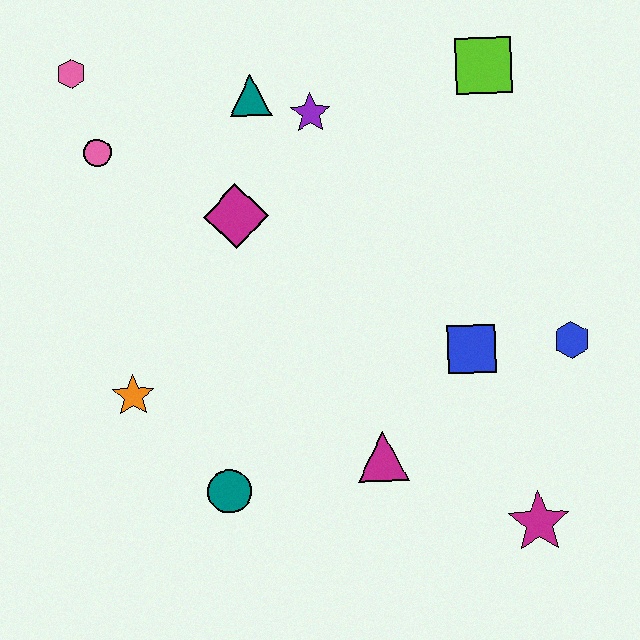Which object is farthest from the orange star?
The lime square is farthest from the orange star.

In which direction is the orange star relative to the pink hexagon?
The orange star is below the pink hexagon.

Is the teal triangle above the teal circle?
Yes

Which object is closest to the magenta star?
The magenta triangle is closest to the magenta star.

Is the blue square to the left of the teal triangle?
No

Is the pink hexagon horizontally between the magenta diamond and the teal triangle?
No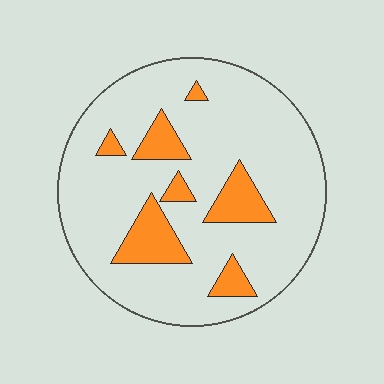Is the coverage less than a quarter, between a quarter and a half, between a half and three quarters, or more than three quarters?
Less than a quarter.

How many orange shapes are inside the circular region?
7.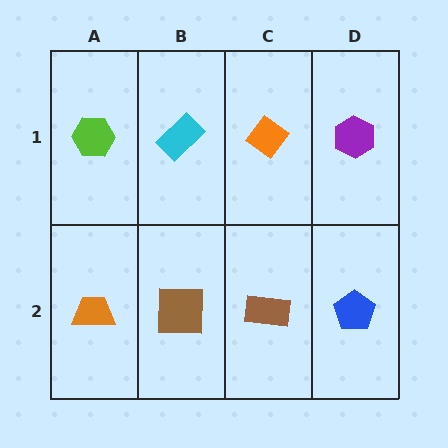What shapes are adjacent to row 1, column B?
A brown square (row 2, column B), a lime hexagon (row 1, column A), an orange diamond (row 1, column C).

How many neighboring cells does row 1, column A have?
2.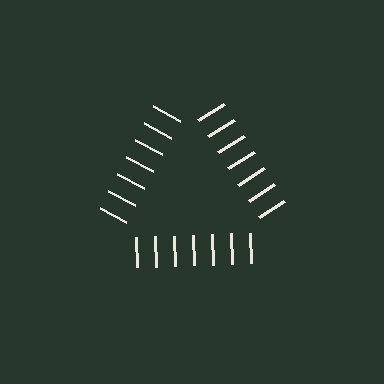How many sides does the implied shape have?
3 sides — the line-ends trace a triangle.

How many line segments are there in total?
21 — 7 along each of the 3 edges.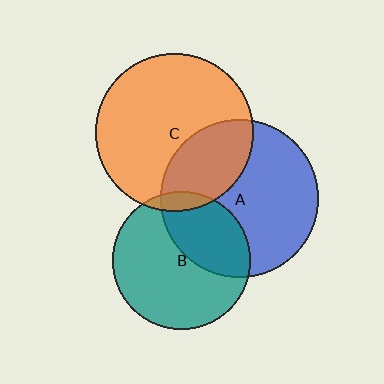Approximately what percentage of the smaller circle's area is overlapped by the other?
Approximately 35%.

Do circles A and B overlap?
Yes.